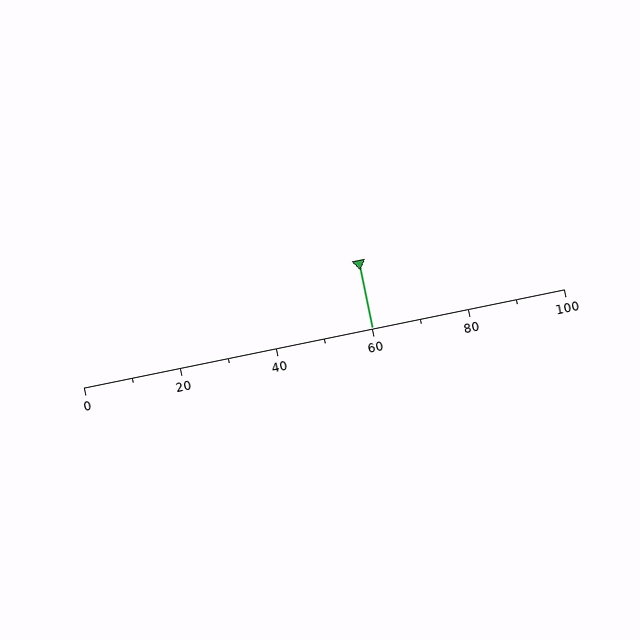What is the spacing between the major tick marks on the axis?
The major ticks are spaced 20 apart.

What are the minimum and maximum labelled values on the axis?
The axis runs from 0 to 100.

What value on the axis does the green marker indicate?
The marker indicates approximately 60.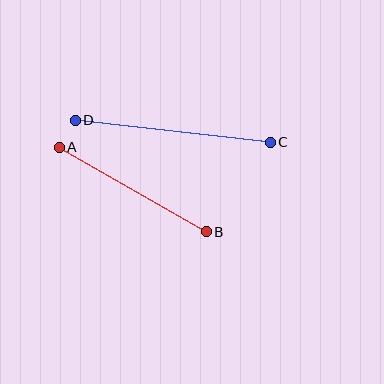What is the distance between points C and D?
The distance is approximately 196 pixels.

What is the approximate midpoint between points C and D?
The midpoint is at approximately (173, 131) pixels.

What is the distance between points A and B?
The distance is approximately 169 pixels.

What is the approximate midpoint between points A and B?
The midpoint is at approximately (133, 189) pixels.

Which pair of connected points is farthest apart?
Points C and D are farthest apart.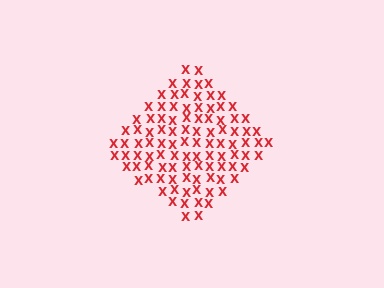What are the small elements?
The small elements are letter X's.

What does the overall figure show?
The overall figure shows a diamond.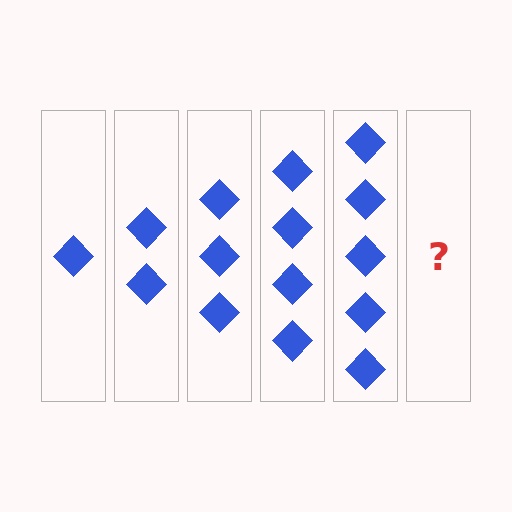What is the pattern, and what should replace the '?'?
The pattern is that each step adds one more diamond. The '?' should be 6 diamonds.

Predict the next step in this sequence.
The next step is 6 diamonds.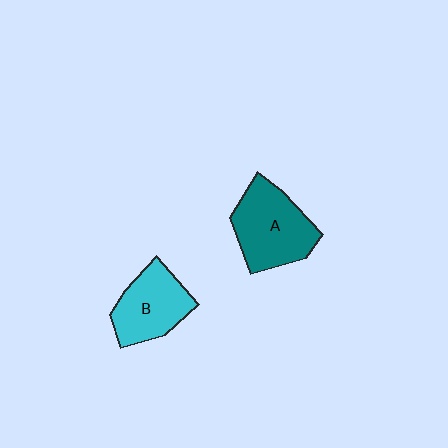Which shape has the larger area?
Shape A (teal).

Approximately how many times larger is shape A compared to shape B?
Approximately 1.2 times.